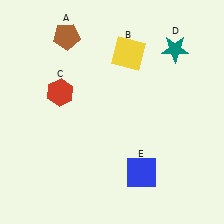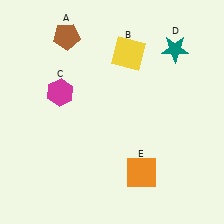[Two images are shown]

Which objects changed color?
C changed from red to magenta. E changed from blue to orange.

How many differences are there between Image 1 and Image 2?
There are 2 differences between the two images.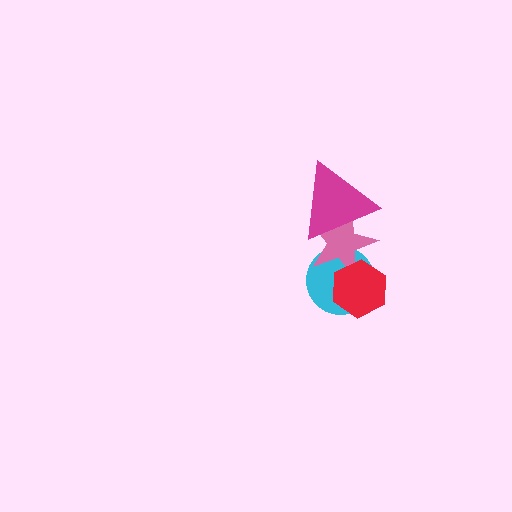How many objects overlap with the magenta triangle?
1 object overlaps with the magenta triangle.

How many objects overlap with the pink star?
3 objects overlap with the pink star.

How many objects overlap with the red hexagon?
2 objects overlap with the red hexagon.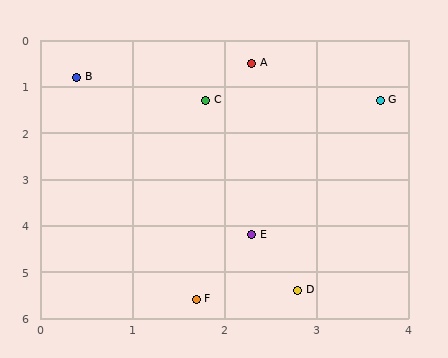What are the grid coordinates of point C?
Point C is at approximately (1.8, 1.3).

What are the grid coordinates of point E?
Point E is at approximately (2.3, 4.2).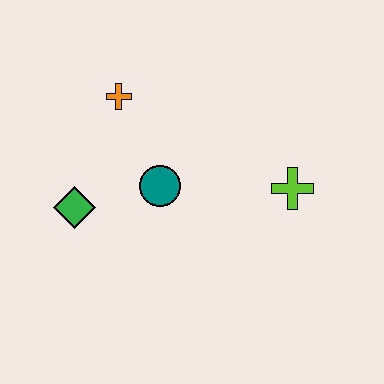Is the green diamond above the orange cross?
No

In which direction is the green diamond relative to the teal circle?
The green diamond is to the left of the teal circle.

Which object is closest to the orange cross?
The teal circle is closest to the orange cross.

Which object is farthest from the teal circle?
The lime cross is farthest from the teal circle.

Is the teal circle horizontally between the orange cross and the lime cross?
Yes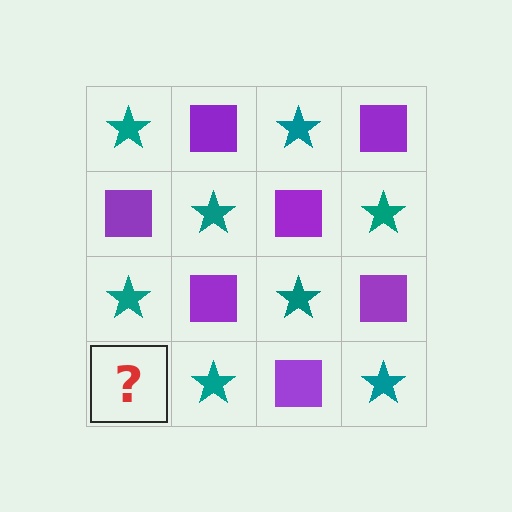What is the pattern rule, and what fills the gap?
The rule is that it alternates teal star and purple square in a checkerboard pattern. The gap should be filled with a purple square.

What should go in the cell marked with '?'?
The missing cell should contain a purple square.